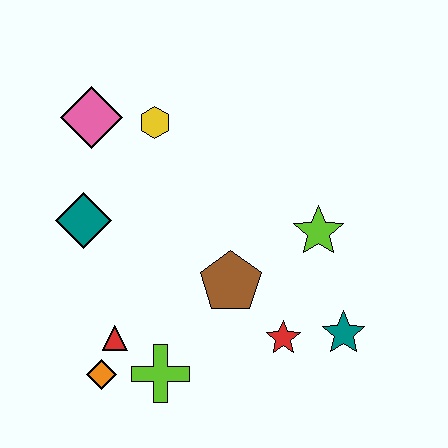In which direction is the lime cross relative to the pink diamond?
The lime cross is below the pink diamond.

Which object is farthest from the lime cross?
The pink diamond is farthest from the lime cross.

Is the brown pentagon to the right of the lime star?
No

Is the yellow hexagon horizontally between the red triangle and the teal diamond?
No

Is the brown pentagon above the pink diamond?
No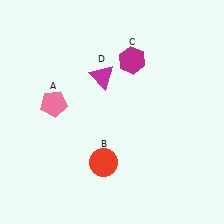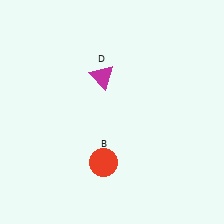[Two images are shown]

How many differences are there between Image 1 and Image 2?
There are 2 differences between the two images.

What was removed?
The magenta hexagon (C), the pink pentagon (A) were removed in Image 2.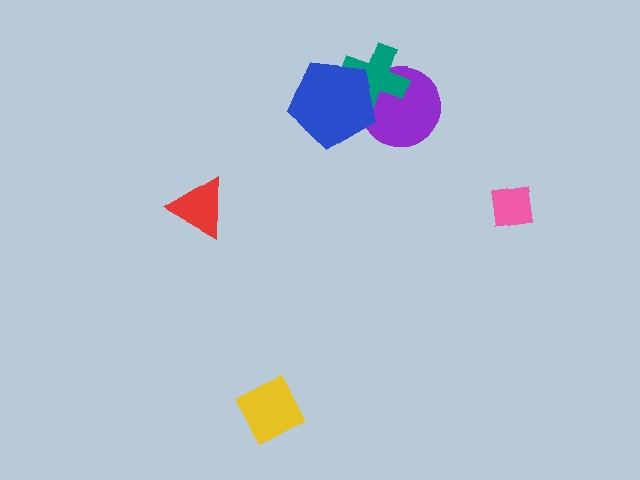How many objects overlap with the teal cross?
2 objects overlap with the teal cross.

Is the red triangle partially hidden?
No, no other shape covers it.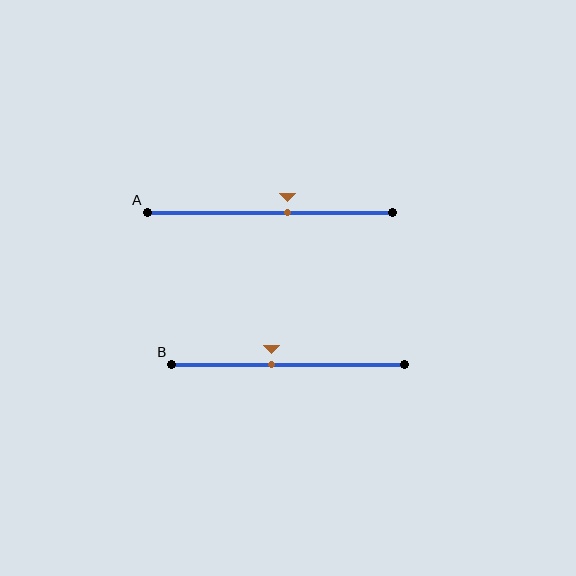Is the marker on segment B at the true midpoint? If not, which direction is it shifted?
No, the marker on segment B is shifted to the left by about 7% of the segment length.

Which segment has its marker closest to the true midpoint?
Segment B has its marker closest to the true midpoint.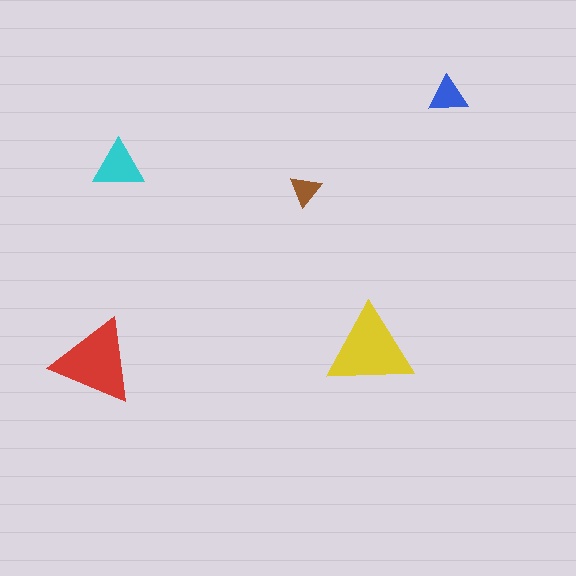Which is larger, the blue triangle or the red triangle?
The red one.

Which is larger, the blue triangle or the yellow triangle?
The yellow one.